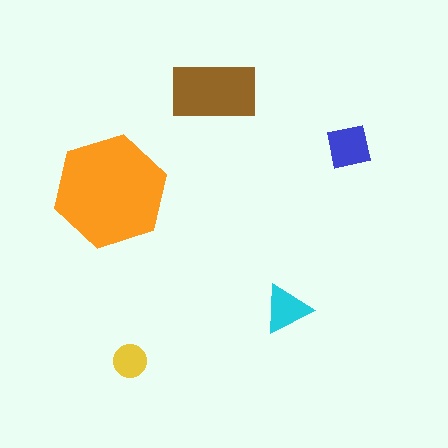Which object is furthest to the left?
The orange hexagon is leftmost.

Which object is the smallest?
The yellow circle.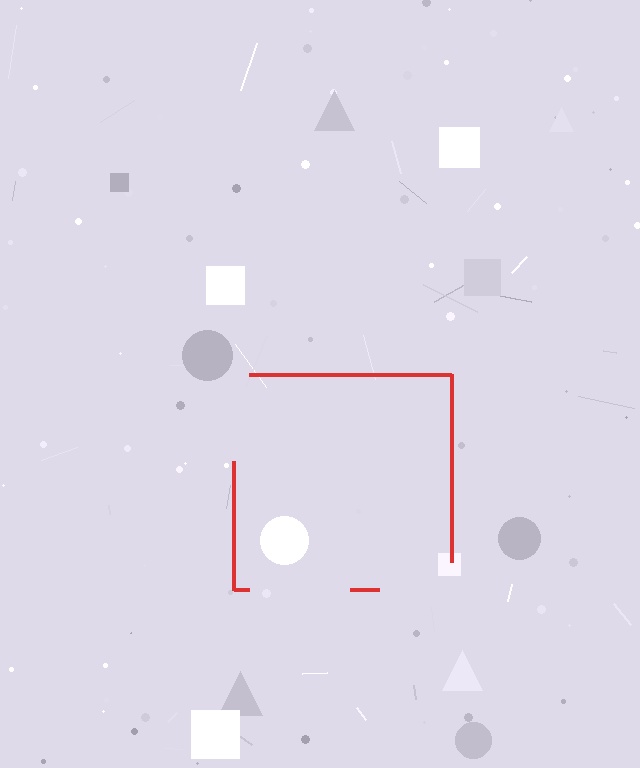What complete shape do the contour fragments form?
The contour fragments form a square.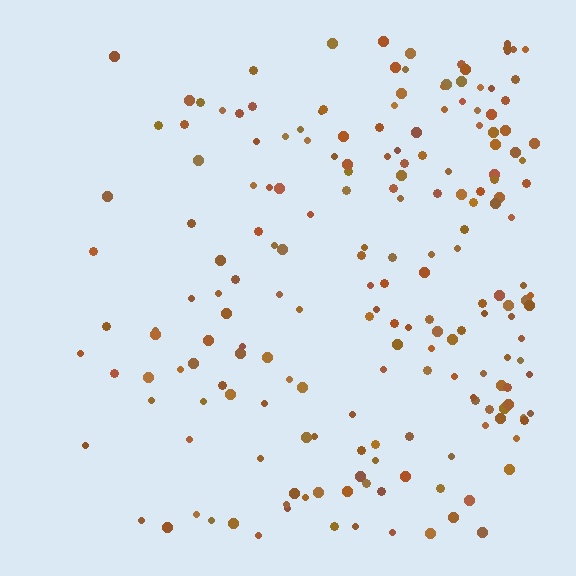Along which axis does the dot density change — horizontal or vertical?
Horizontal.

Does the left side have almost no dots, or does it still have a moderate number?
Still a moderate number, just noticeably fewer than the right.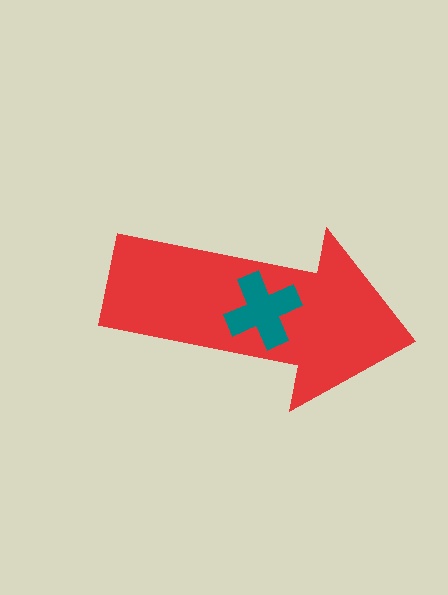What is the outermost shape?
The red arrow.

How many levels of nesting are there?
2.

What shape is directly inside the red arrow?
The teal cross.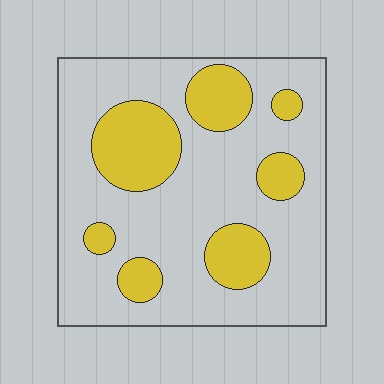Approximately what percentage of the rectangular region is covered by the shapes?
Approximately 25%.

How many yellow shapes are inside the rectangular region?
7.